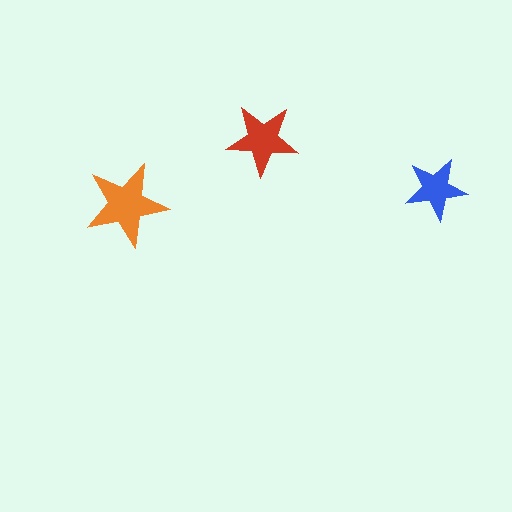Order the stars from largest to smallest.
the orange one, the red one, the blue one.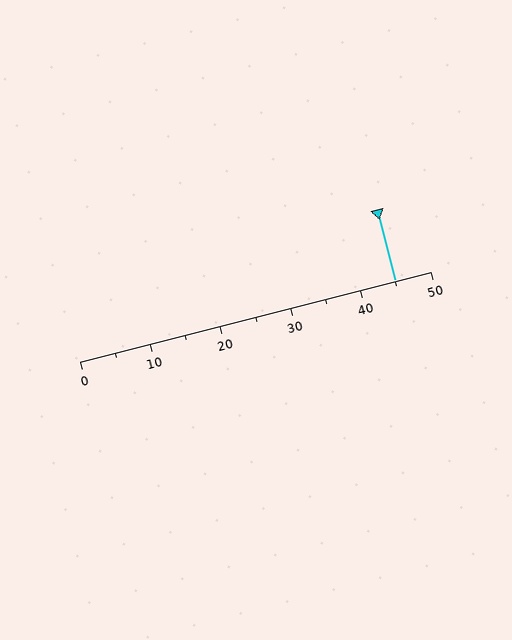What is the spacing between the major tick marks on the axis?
The major ticks are spaced 10 apart.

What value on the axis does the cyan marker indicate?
The marker indicates approximately 45.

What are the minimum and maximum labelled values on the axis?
The axis runs from 0 to 50.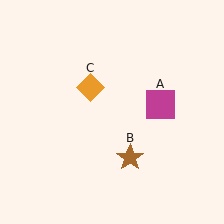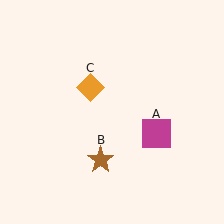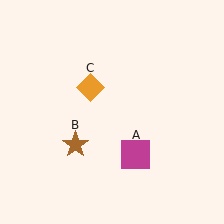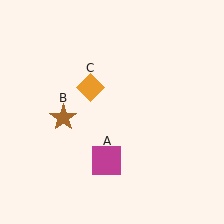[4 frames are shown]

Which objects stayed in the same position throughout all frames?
Orange diamond (object C) remained stationary.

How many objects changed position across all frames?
2 objects changed position: magenta square (object A), brown star (object B).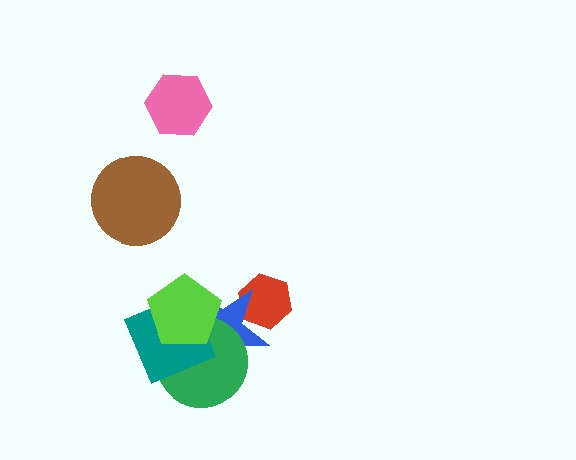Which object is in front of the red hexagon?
The blue star is in front of the red hexagon.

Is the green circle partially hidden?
Yes, it is partially covered by another shape.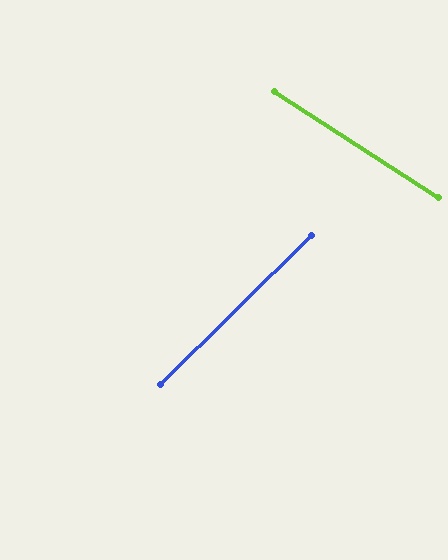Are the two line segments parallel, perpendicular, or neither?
Neither parallel nor perpendicular — they differ by about 77°.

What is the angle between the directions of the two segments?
Approximately 77 degrees.